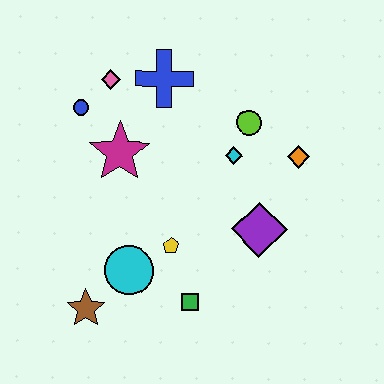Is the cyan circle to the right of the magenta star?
Yes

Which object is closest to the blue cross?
The pink diamond is closest to the blue cross.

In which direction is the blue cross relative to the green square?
The blue cross is above the green square.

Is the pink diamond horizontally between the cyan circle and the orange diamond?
No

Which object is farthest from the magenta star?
The orange diamond is farthest from the magenta star.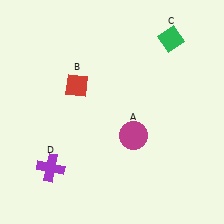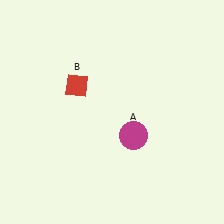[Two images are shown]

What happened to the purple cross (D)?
The purple cross (D) was removed in Image 2. It was in the bottom-left area of Image 1.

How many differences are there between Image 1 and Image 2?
There are 2 differences between the two images.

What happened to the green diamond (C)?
The green diamond (C) was removed in Image 2. It was in the top-right area of Image 1.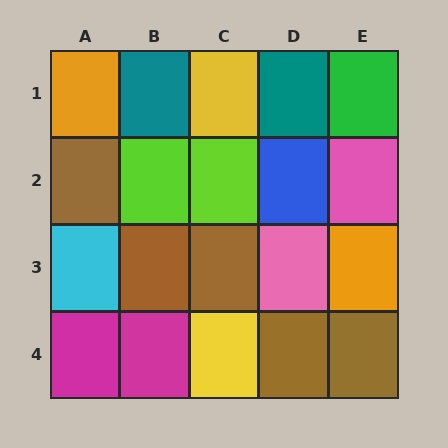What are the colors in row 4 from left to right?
Magenta, magenta, yellow, brown, brown.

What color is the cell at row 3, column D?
Pink.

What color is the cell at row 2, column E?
Pink.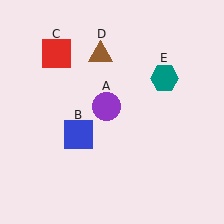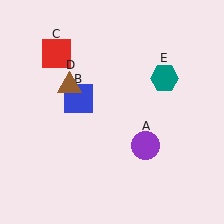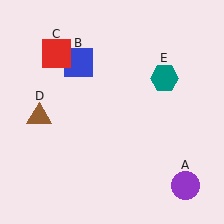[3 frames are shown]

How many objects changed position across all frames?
3 objects changed position: purple circle (object A), blue square (object B), brown triangle (object D).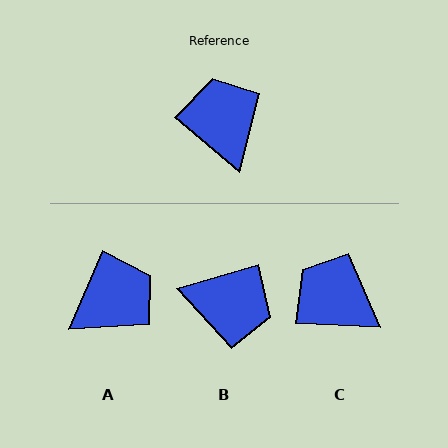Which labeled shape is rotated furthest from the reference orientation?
B, about 123 degrees away.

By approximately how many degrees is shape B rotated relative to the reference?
Approximately 123 degrees clockwise.